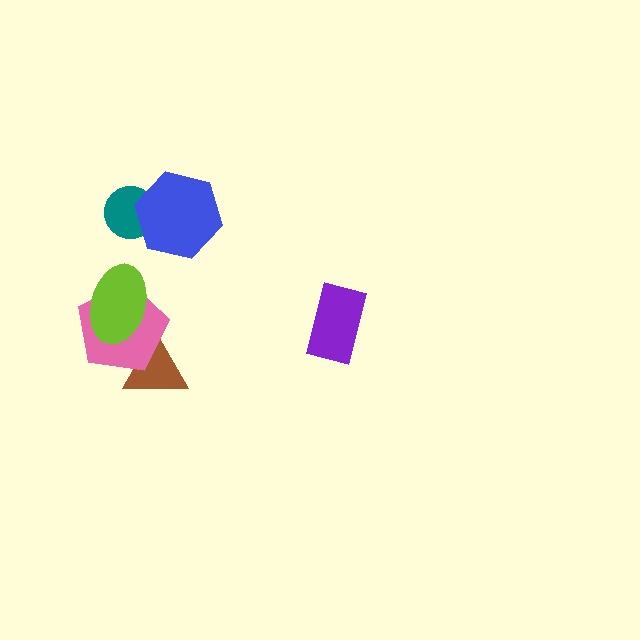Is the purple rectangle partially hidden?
No, no other shape covers it.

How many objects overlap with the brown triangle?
1 object overlaps with the brown triangle.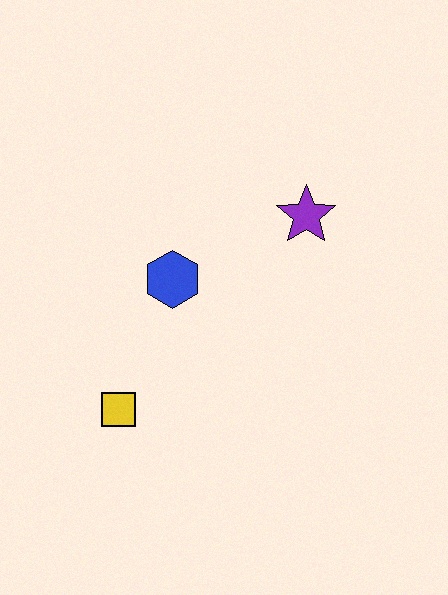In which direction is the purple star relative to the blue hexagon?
The purple star is to the right of the blue hexagon.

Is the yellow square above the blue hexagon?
No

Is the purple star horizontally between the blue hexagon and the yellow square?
No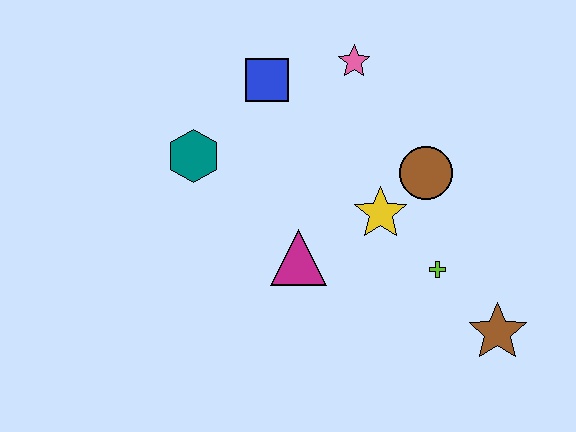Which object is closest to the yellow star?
The brown circle is closest to the yellow star.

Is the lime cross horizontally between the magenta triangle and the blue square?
No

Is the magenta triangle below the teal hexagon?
Yes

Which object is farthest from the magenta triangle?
The brown star is farthest from the magenta triangle.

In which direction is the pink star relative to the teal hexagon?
The pink star is to the right of the teal hexagon.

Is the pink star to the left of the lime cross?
Yes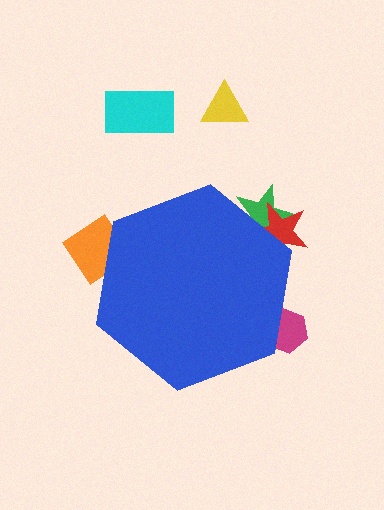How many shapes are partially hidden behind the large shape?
4 shapes are partially hidden.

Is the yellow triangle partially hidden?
No, the yellow triangle is fully visible.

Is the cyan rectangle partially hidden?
No, the cyan rectangle is fully visible.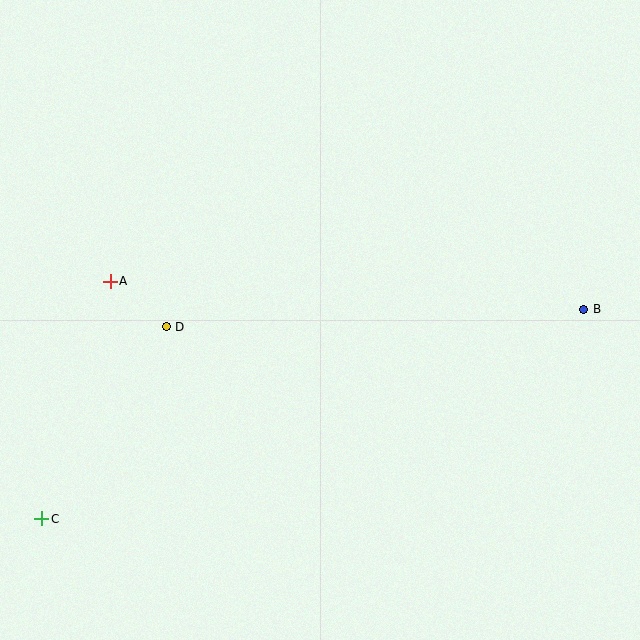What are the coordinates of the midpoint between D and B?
The midpoint between D and B is at (375, 318).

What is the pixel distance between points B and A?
The distance between B and A is 474 pixels.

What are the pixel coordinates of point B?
Point B is at (584, 309).